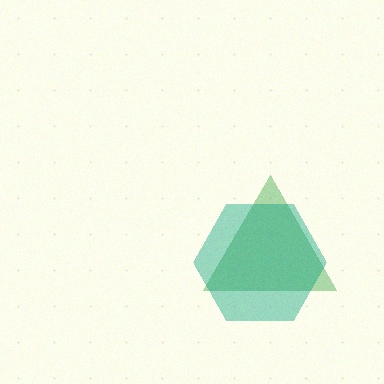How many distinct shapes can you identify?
There are 2 distinct shapes: a green triangle, a teal hexagon.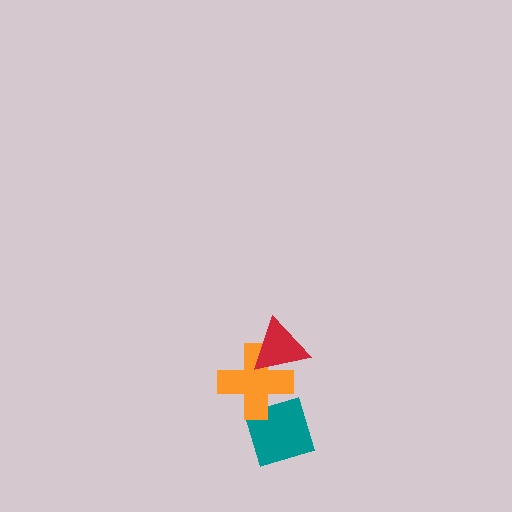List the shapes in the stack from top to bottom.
From top to bottom: the red triangle, the orange cross, the teal diamond.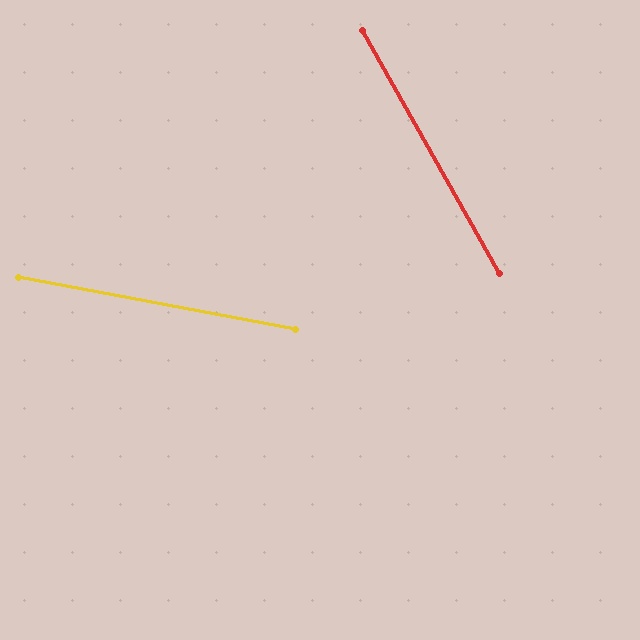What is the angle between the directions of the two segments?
Approximately 50 degrees.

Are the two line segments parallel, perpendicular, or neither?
Neither parallel nor perpendicular — they differ by about 50°.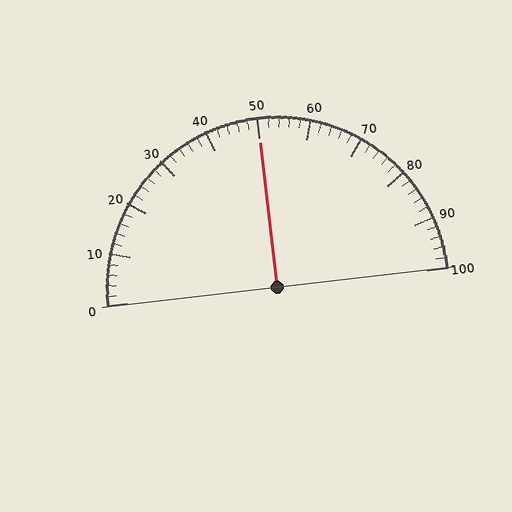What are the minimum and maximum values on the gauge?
The gauge ranges from 0 to 100.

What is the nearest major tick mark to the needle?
The nearest major tick mark is 50.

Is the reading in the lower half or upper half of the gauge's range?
The reading is in the upper half of the range (0 to 100).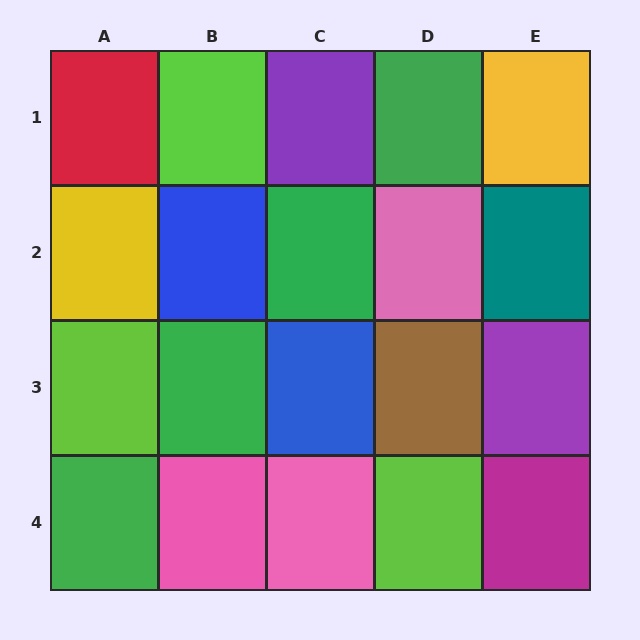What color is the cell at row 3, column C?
Blue.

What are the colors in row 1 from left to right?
Red, lime, purple, green, yellow.